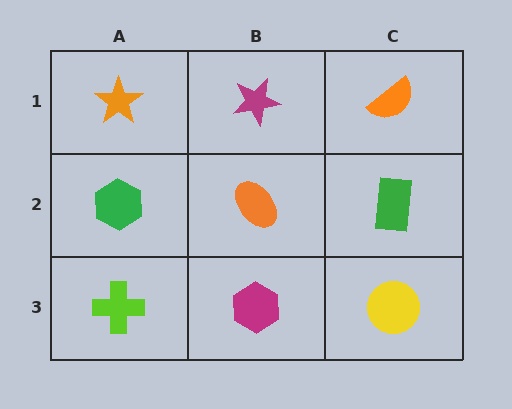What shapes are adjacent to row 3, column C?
A green rectangle (row 2, column C), a magenta hexagon (row 3, column B).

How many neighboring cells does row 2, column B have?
4.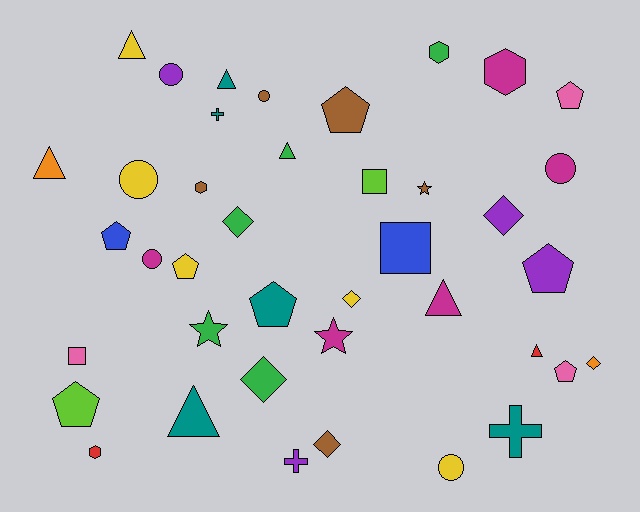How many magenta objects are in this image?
There are 5 magenta objects.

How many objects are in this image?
There are 40 objects.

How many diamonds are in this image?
There are 6 diamonds.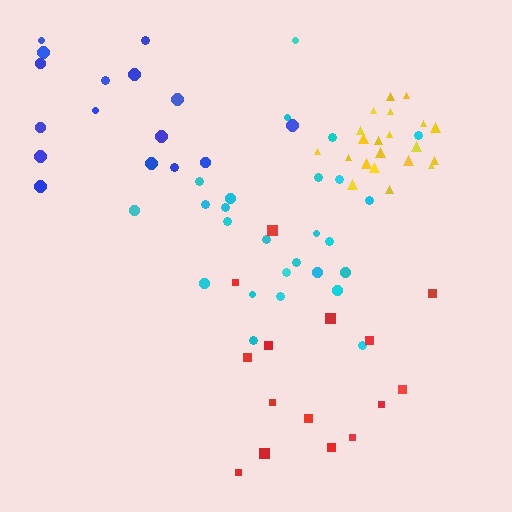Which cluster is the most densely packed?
Yellow.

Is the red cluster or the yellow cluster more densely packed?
Yellow.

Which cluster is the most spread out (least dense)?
Red.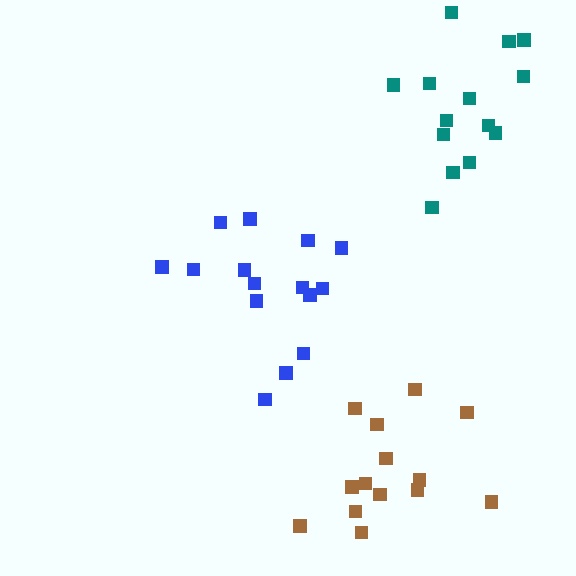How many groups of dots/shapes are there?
There are 3 groups.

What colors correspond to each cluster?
The clusters are colored: teal, blue, brown.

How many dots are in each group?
Group 1: 14 dots, Group 2: 15 dots, Group 3: 14 dots (43 total).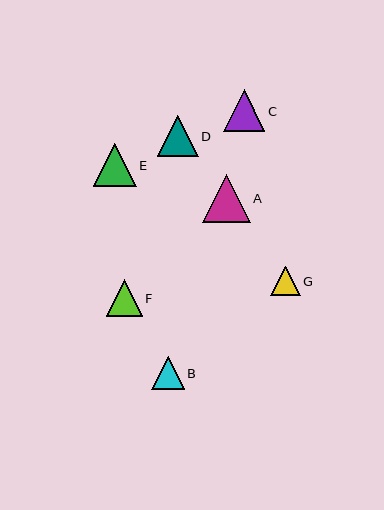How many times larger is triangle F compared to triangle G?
Triangle F is approximately 1.2 times the size of triangle G.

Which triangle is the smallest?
Triangle G is the smallest with a size of approximately 30 pixels.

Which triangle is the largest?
Triangle A is the largest with a size of approximately 48 pixels.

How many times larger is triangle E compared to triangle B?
Triangle E is approximately 1.3 times the size of triangle B.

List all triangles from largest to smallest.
From largest to smallest: A, E, C, D, F, B, G.